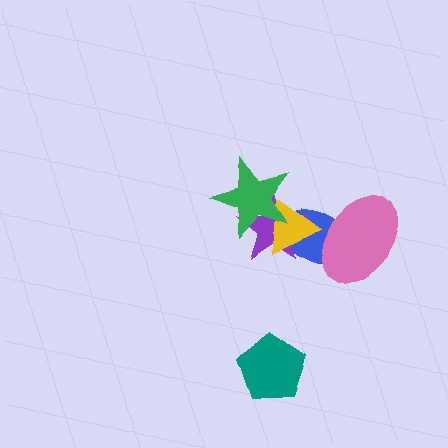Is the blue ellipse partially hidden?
Yes, it is partially covered by another shape.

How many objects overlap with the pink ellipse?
2 objects overlap with the pink ellipse.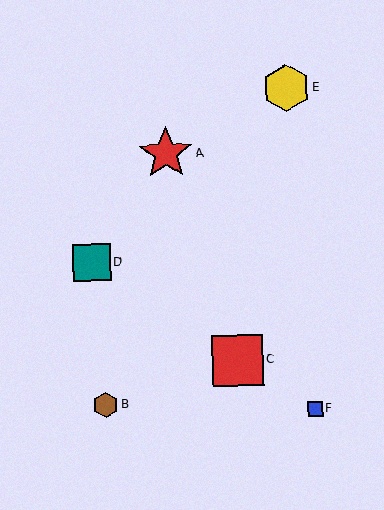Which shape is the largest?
The red star (labeled A) is the largest.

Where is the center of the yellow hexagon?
The center of the yellow hexagon is at (286, 88).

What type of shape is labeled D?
Shape D is a teal square.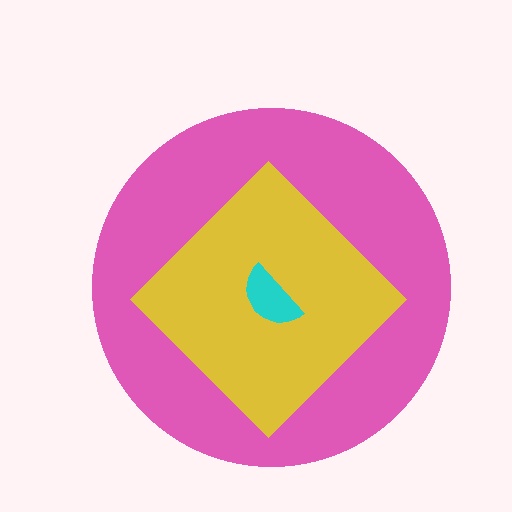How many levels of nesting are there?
3.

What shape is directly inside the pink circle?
The yellow diamond.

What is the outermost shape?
The pink circle.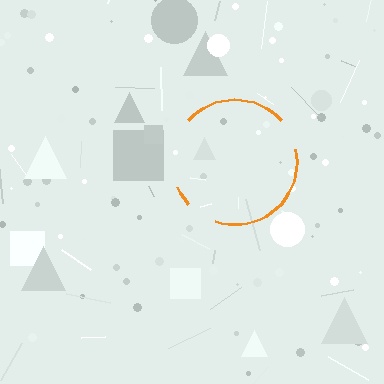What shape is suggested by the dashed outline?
The dashed outline suggests a circle.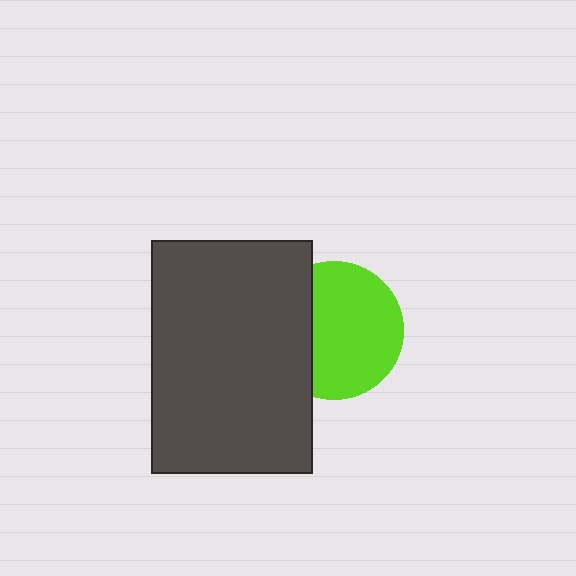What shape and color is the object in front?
The object in front is a dark gray rectangle.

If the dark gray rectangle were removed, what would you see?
You would see the complete lime circle.